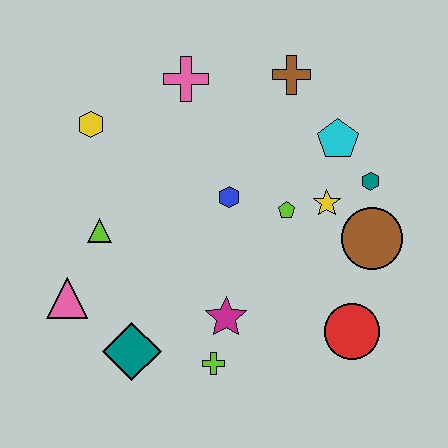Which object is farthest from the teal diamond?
The brown cross is farthest from the teal diamond.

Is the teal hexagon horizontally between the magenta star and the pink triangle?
No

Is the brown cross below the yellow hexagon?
No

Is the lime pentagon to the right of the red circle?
No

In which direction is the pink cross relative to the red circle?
The pink cross is above the red circle.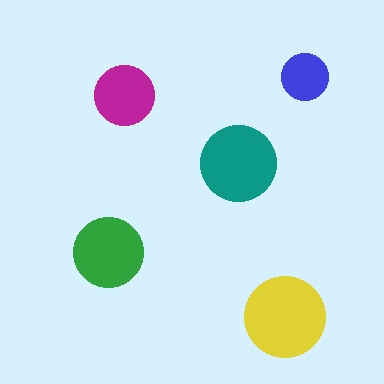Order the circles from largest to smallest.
the yellow one, the teal one, the green one, the magenta one, the blue one.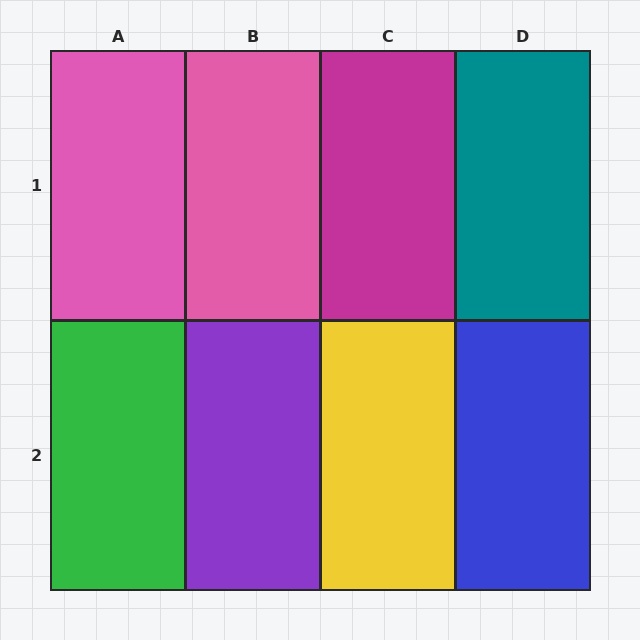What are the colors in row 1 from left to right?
Pink, pink, magenta, teal.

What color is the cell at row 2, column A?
Green.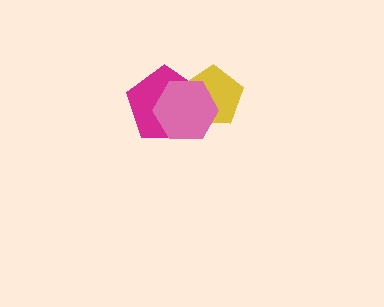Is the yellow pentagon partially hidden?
Yes, it is partially covered by another shape.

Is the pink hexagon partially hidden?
No, no other shape covers it.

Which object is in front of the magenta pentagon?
The pink hexagon is in front of the magenta pentagon.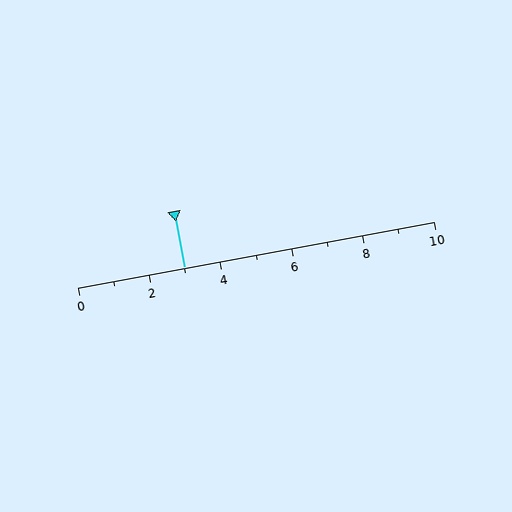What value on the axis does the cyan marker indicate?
The marker indicates approximately 3.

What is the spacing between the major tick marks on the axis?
The major ticks are spaced 2 apart.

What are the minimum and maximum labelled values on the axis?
The axis runs from 0 to 10.